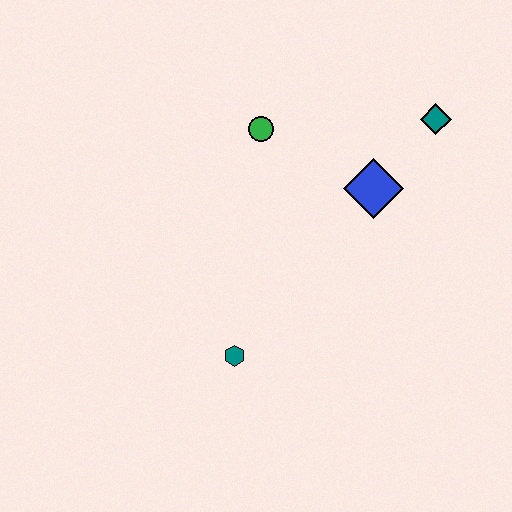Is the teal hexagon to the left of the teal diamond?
Yes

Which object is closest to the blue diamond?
The teal diamond is closest to the blue diamond.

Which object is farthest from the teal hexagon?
The teal diamond is farthest from the teal hexagon.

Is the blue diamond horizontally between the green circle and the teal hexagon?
No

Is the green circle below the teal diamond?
Yes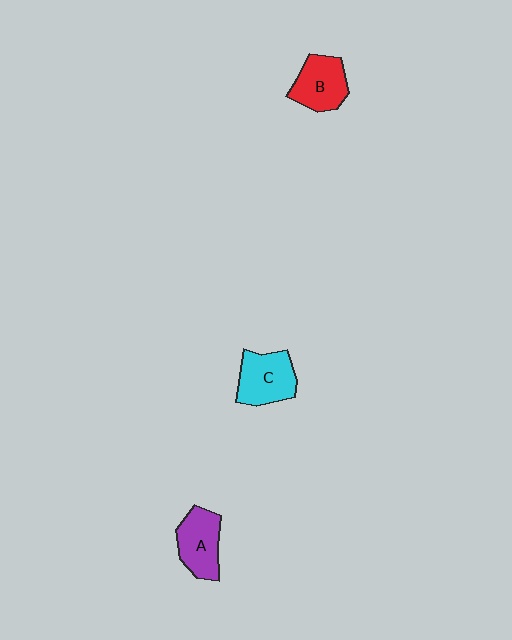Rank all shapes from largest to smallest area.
From largest to smallest: C (cyan), A (purple), B (red).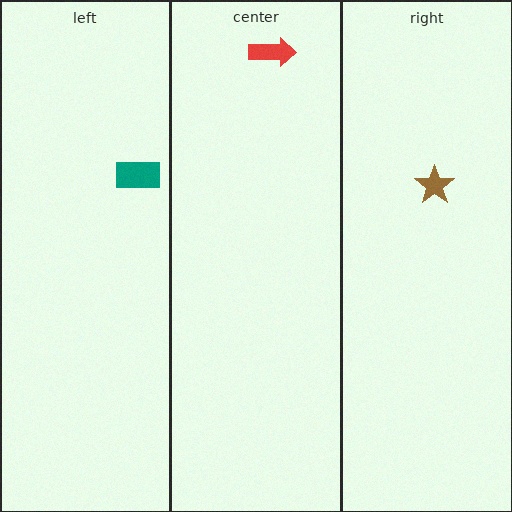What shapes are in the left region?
The teal rectangle.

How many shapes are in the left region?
1.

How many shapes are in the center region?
1.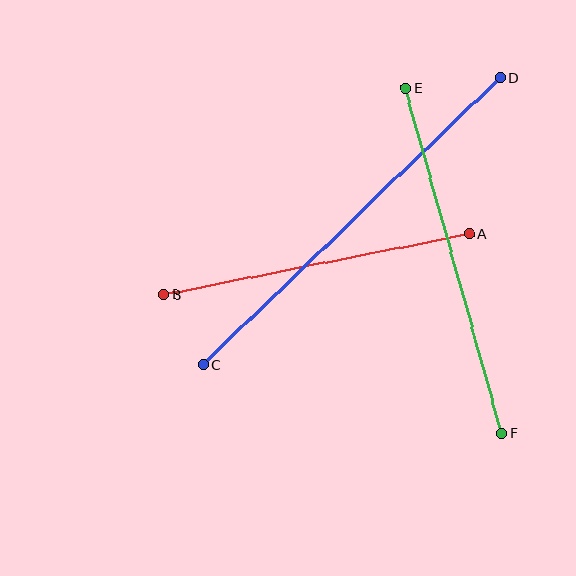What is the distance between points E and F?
The distance is approximately 358 pixels.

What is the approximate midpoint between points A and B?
The midpoint is at approximately (316, 264) pixels.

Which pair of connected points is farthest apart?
Points C and D are farthest apart.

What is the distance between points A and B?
The distance is approximately 312 pixels.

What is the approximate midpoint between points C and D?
The midpoint is at approximately (352, 221) pixels.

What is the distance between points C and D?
The distance is approximately 413 pixels.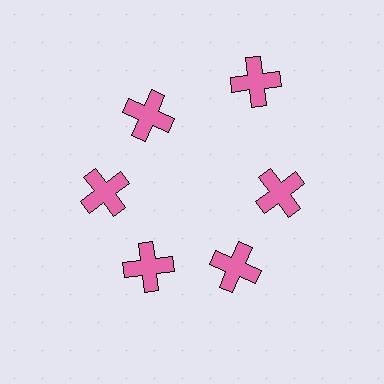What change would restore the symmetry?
The symmetry would be restored by moving it inward, back onto the ring so that all 6 crosses sit at equal angles and equal distance from the center.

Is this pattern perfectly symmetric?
No. The 6 pink crosses are arranged in a ring, but one element near the 1 o'clock position is pushed outward from the center, breaking the 6-fold rotational symmetry.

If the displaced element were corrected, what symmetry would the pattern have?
It would have 6-fold rotational symmetry — the pattern would map onto itself every 60 degrees.